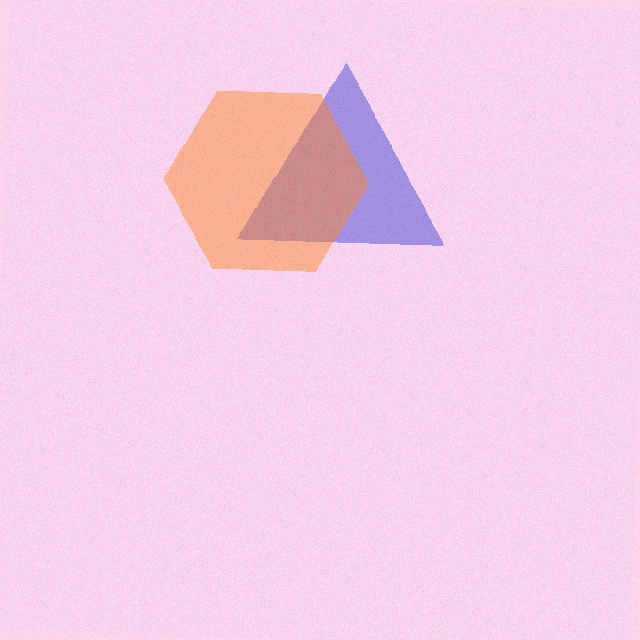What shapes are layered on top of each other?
The layered shapes are: a blue triangle, an orange hexagon.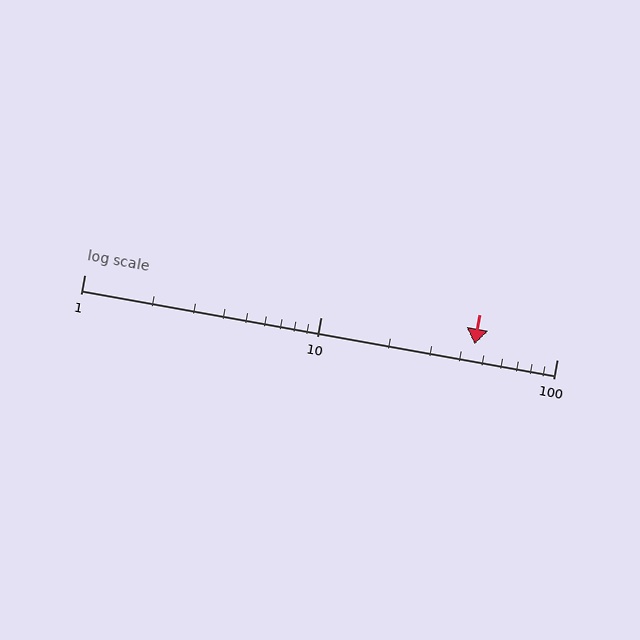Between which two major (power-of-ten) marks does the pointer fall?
The pointer is between 10 and 100.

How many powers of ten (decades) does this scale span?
The scale spans 2 decades, from 1 to 100.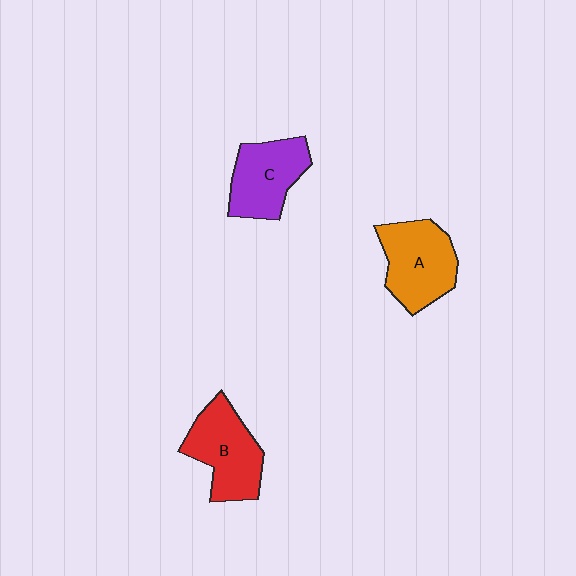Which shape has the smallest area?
Shape C (purple).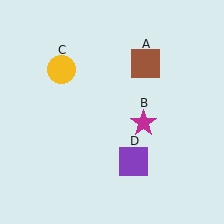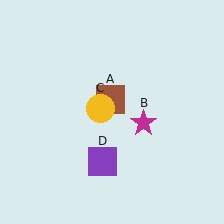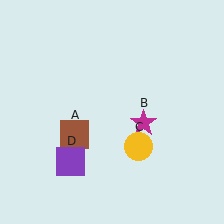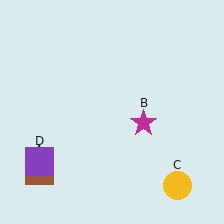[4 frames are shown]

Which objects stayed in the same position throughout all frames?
Magenta star (object B) remained stationary.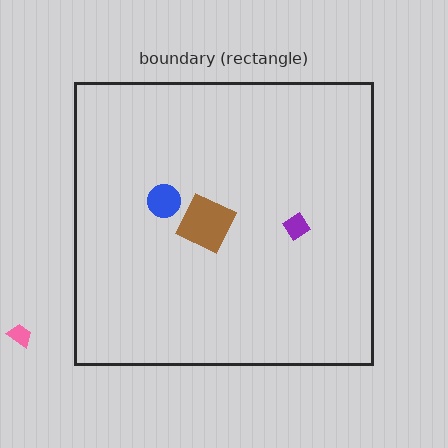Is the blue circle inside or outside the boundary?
Inside.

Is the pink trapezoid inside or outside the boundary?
Outside.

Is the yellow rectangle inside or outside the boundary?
Inside.